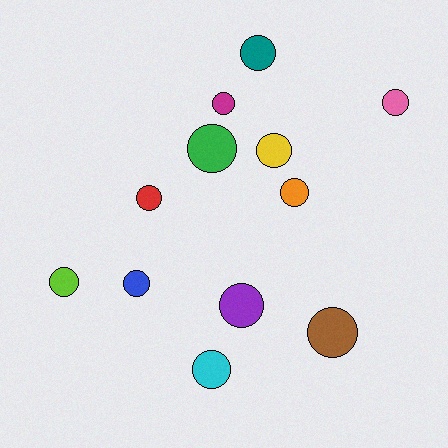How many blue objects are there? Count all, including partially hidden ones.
There is 1 blue object.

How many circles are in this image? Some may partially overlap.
There are 12 circles.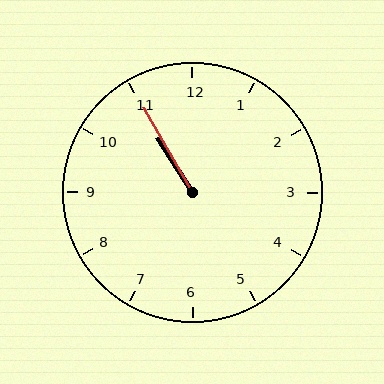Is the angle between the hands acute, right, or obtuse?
It is acute.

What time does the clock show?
10:55.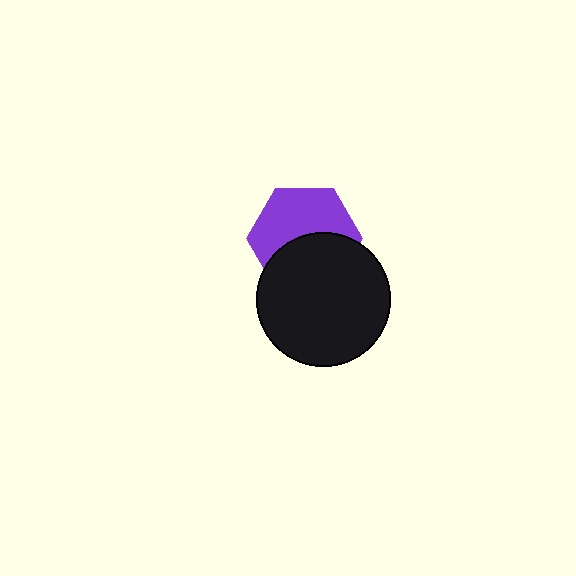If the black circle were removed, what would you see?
You would see the complete purple hexagon.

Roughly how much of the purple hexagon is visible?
About half of it is visible (roughly 55%).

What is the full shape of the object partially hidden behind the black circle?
The partially hidden object is a purple hexagon.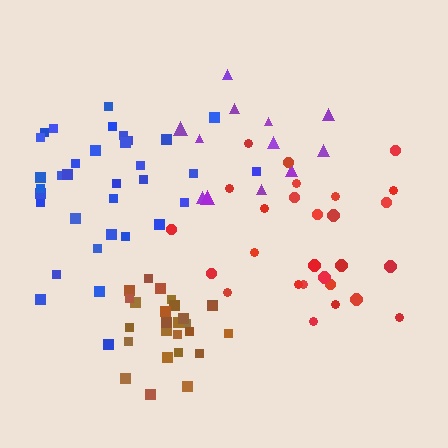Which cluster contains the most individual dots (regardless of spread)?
Blue (34).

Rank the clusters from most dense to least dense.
brown, blue, red, purple.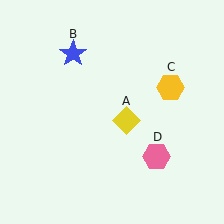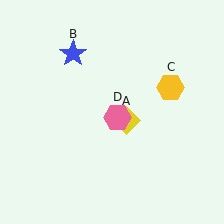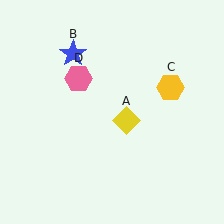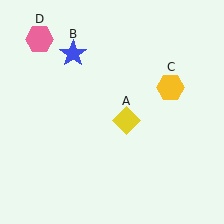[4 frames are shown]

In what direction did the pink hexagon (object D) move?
The pink hexagon (object D) moved up and to the left.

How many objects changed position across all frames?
1 object changed position: pink hexagon (object D).